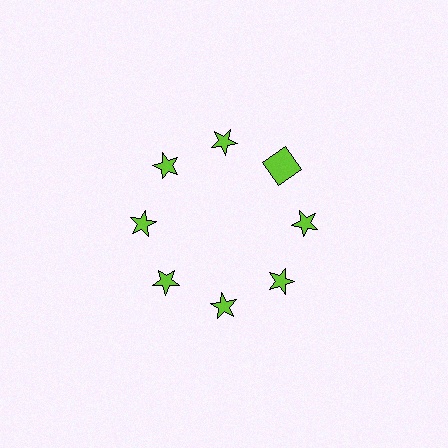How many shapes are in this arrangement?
There are 8 shapes arranged in a ring pattern.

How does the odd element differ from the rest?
It has a different shape: square instead of star.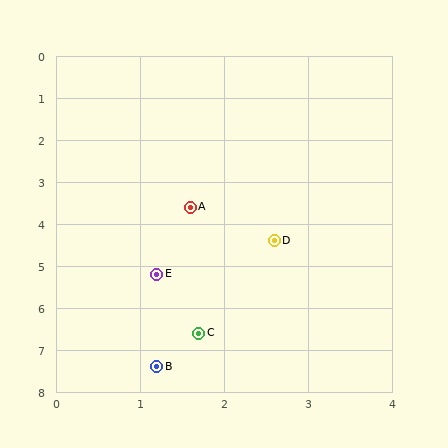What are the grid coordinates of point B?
Point B is at approximately (1.2, 7.4).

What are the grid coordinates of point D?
Point D is at approximately (2.6, 4.4).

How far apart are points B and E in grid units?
Points B and E are about 2.2 grid units apart.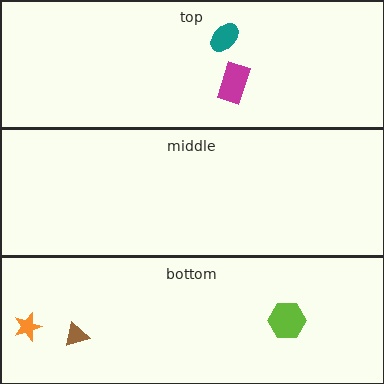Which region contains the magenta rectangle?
The top region.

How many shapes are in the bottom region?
3.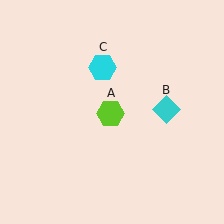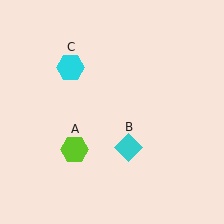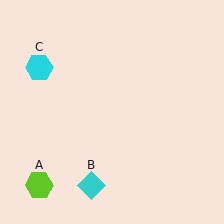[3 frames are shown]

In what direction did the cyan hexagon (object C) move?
The cyan hexagon (object C) moved left.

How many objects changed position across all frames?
3 objects changed position: lime hexagon (object A), cyan diamond (object B), cyan hexagon (object C).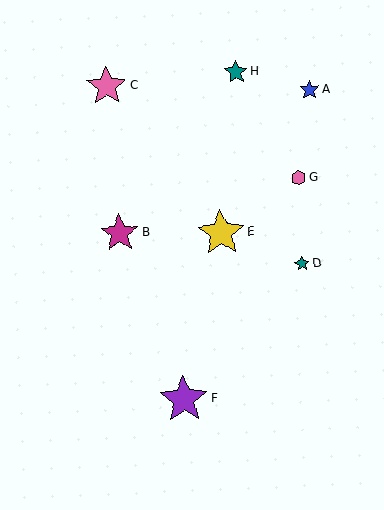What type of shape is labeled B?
Shape B is a magenta star.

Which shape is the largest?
The purple star (labeled F) is the largest.